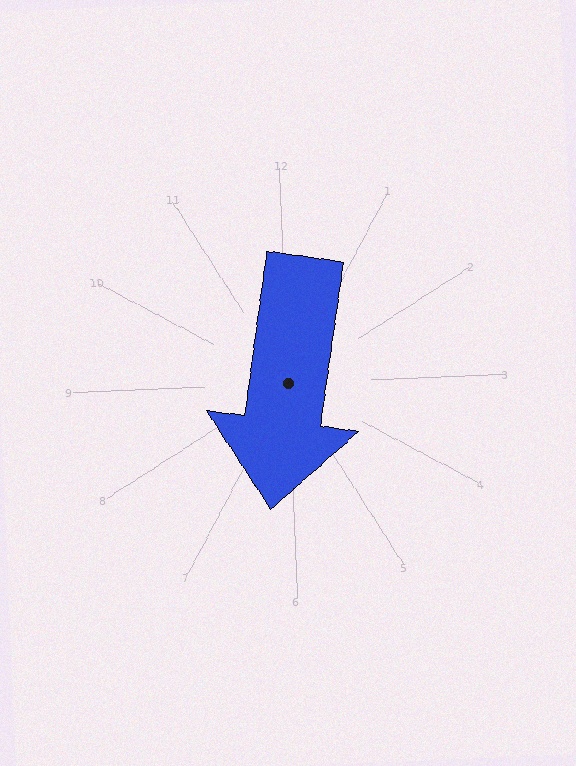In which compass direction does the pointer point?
South.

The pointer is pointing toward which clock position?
Roughly 6 o'clock.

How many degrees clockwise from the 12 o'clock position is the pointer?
Approximately 190 degrees.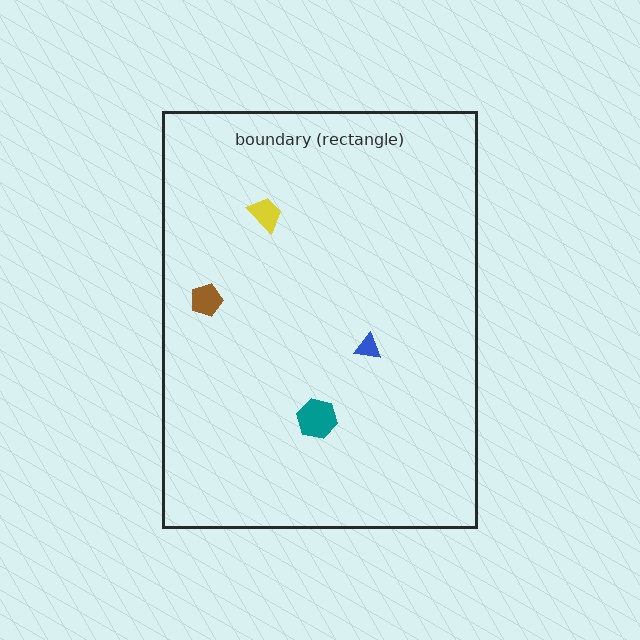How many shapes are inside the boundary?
4 inside, 0 outside.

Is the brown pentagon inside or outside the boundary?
Inside.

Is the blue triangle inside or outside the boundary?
Inside.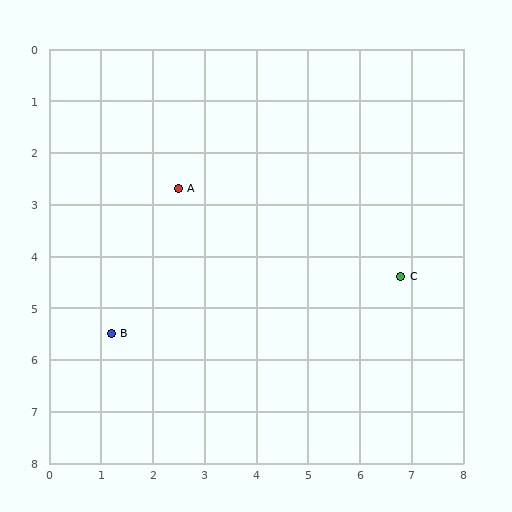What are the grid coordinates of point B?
Point B is at approximately (1.2, 5.5).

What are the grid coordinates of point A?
Point A is at approximately (2.5, 2.7).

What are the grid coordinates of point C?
Point C is at approximately (6.8, 4.4).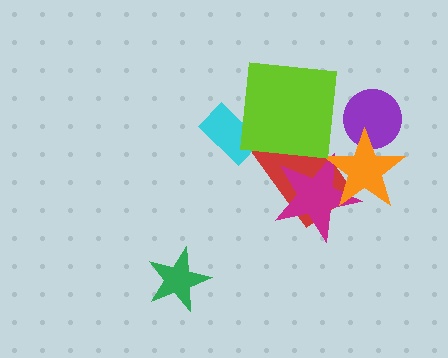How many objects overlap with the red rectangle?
3 objects overlap with the red rectangle.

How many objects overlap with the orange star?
3 objects overlap with the orange star.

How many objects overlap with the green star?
0 objects overlap with the green star.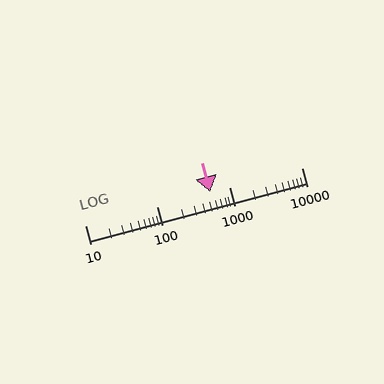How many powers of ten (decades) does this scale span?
The scale spans 3 decades, from 10 to 10000.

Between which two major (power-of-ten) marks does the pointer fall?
The pointer is between 100 and 1000.